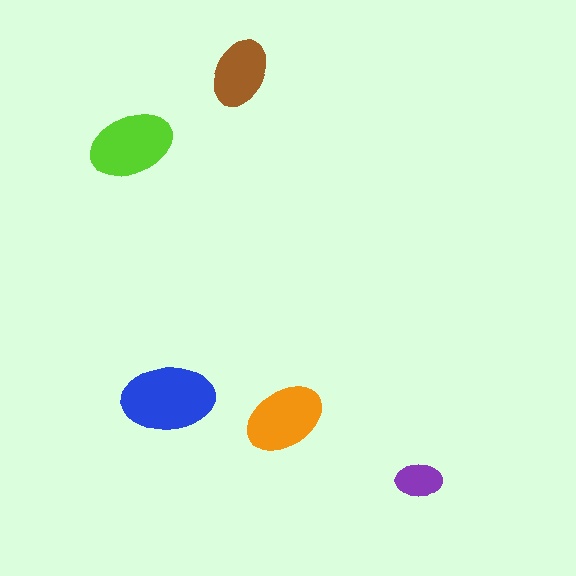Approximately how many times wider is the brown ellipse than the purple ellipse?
About 1.5 times wider.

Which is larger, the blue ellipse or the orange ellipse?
The blue one.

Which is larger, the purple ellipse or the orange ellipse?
The orange one.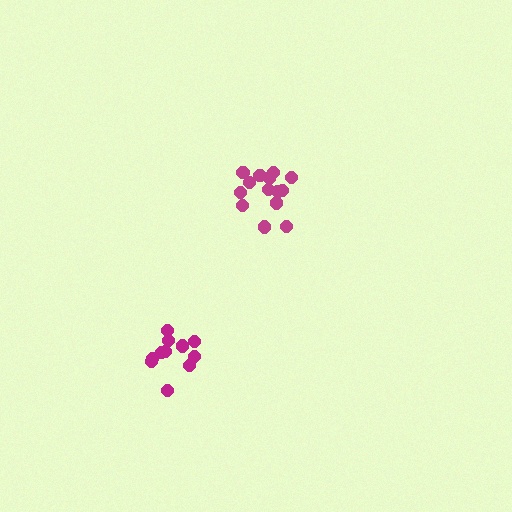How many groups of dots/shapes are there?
There are 2 groups.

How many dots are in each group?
Group 1: 14 dots, Group 2: 11 dots (25 total).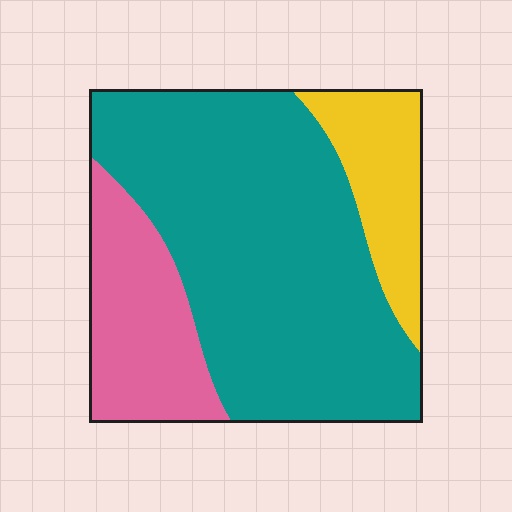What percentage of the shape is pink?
Pink takes up about one fifth (1/5) of the shape.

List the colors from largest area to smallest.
From largest to smallest: teal, pink, yellow.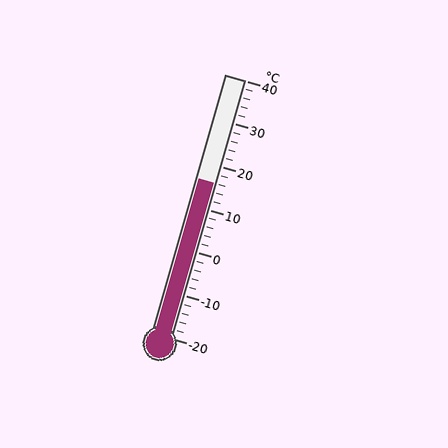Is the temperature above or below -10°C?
The temperature is above -10°C.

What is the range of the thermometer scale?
The thermometer scale ranges from -20°C to 40°C.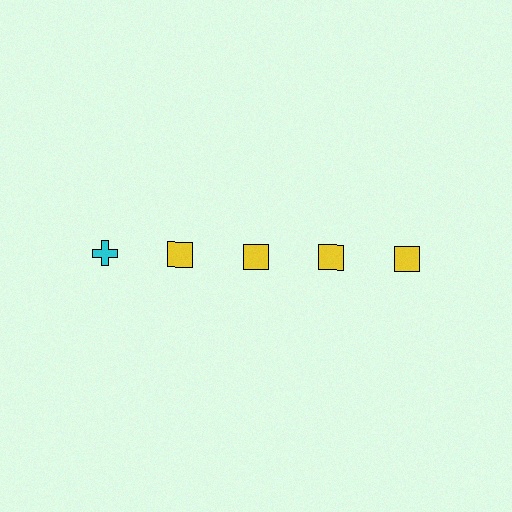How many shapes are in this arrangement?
There are 5 shapes arranged in a grid pattern.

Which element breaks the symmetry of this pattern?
The cyan cross in the top row, leftmost column breaks the symmetry. All other shapes are yellow squares.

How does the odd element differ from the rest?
It differs in both color (cyan instead of yellow) and shape (cross instead of square).